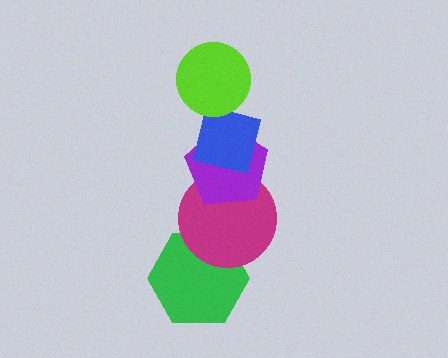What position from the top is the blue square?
The blue square is 2nd from the top.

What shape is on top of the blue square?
The lime circle is on top of the blue square.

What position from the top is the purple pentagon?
The purple pentagon is 3rd from the top.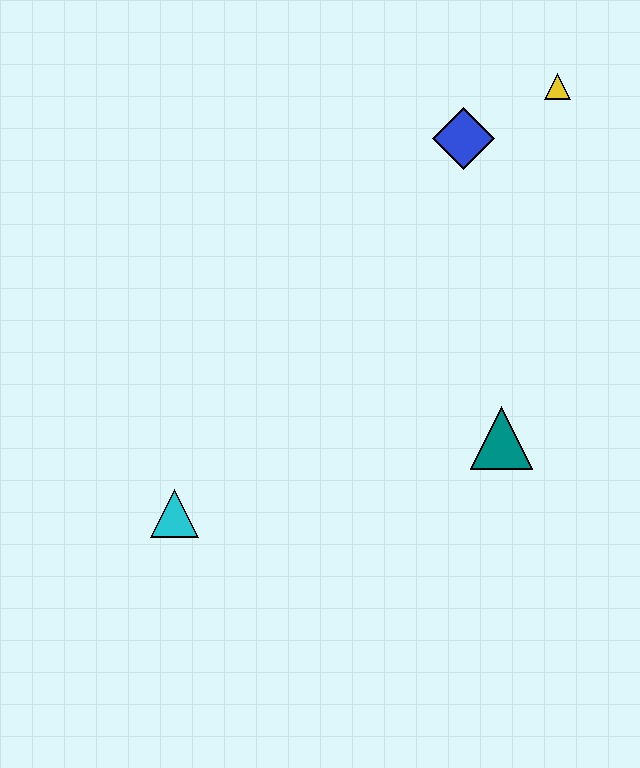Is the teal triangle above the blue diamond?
No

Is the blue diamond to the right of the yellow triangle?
No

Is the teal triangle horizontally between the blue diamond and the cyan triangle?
No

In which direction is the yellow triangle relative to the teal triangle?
The yellow triangle is above the teal triangle.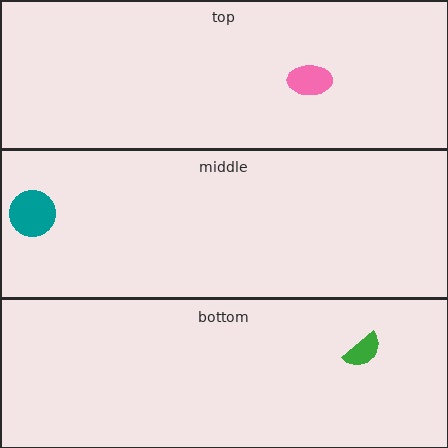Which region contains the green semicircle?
The bottom region.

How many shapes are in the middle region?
1.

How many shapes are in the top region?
1.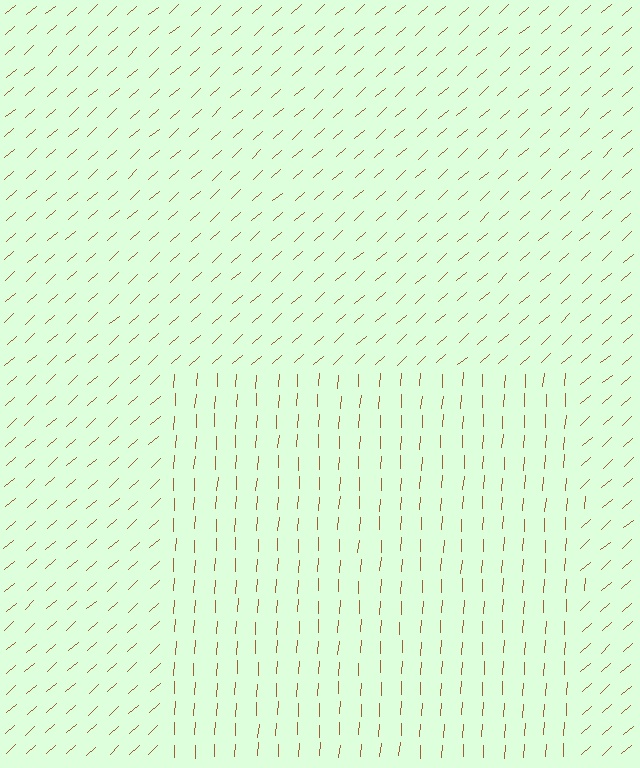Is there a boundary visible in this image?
Yes, there is a texture boundary formed by a change in line orientation.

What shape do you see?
I see a rectangle.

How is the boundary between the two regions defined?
The boundary is defined purely by a change in line orientation (approximately 45 degrees difference). All lines are the same color and thickness.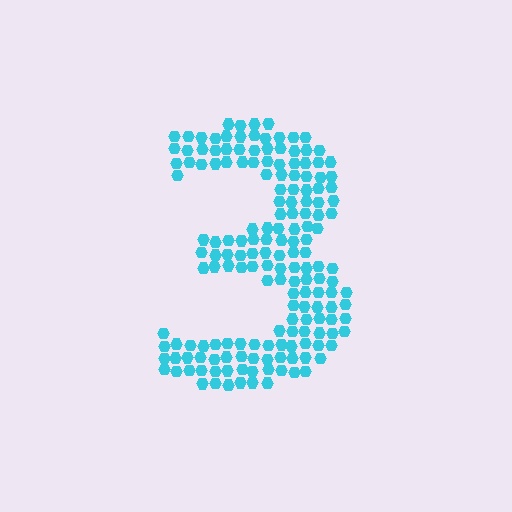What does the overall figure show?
The overall figure shows the digit 3.